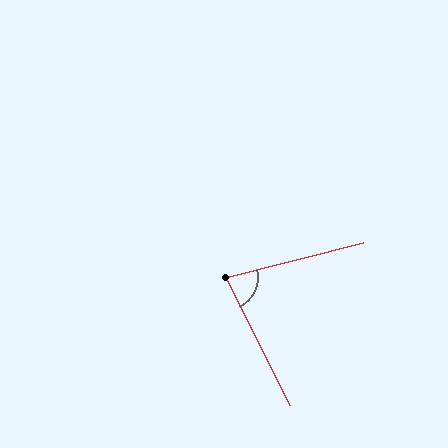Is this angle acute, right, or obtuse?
It is acute.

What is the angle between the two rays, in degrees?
Approximately 78 degrees.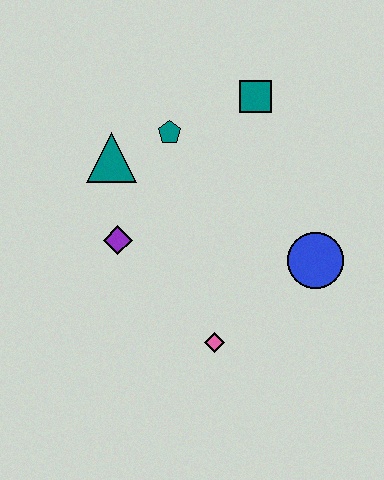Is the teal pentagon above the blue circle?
Yes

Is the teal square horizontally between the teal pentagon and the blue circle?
Yes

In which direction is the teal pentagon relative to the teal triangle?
The teal pentagon is to the right of the teal triangle.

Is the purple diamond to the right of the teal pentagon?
No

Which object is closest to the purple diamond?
The teal triangle is closest to the purple diamond.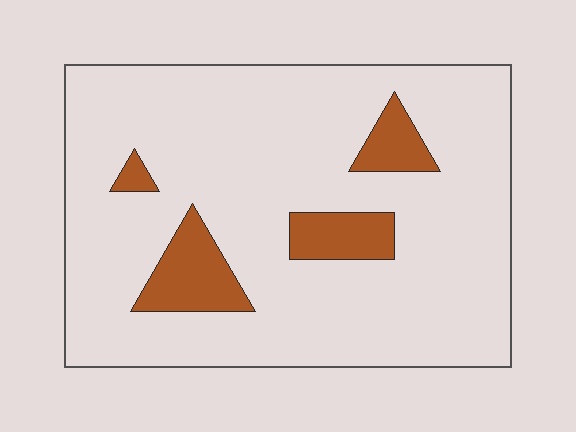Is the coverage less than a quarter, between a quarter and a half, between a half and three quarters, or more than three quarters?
Less than a quarter.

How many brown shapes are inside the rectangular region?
4.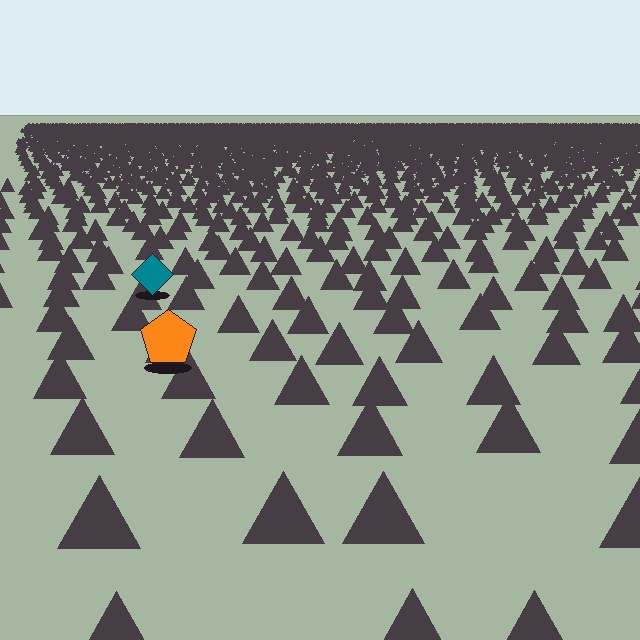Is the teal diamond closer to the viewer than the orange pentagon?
No. The orange pentagon is closer — you can tell from the texture gradient: the ground texture is coarser near it.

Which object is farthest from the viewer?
The teal diamond is farthest from the viewer. It appears smaller and the ground texture around it is denser.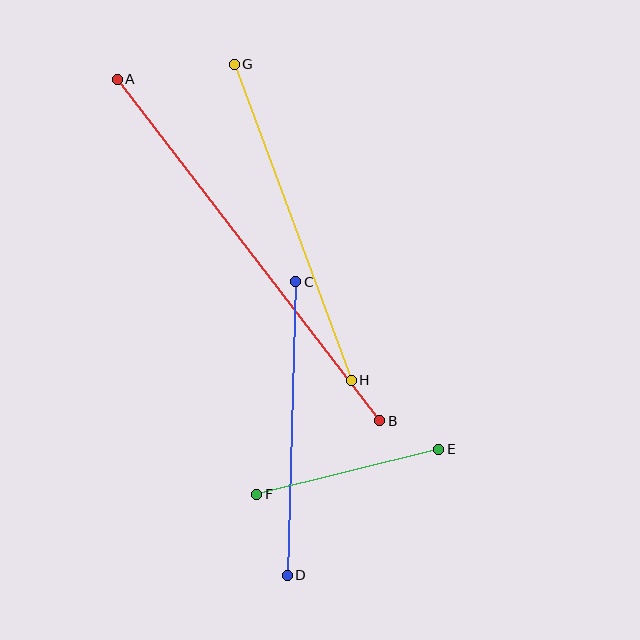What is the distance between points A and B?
The distance is approximately 431 pixels.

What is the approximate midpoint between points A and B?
The midpoint is at approximately (249, 250) pixels.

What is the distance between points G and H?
The distance is approximately 337 pixels.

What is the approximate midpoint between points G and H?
The midpoint is at approximately (293, 222) pixels.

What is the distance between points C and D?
The distance is approximately 294 pixels.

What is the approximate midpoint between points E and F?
The midpoint is at approximately (348, 472) pixels.